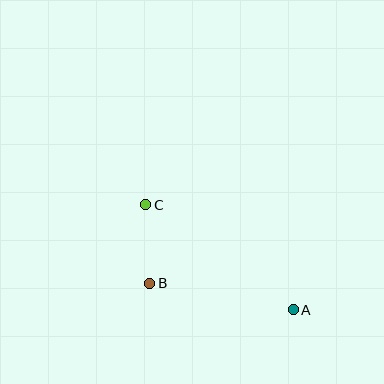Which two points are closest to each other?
Points B and C are closest to each other.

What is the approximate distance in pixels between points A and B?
The distance between A and B is approximately 146 pixels.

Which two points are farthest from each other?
Points A and C are farthest from each other.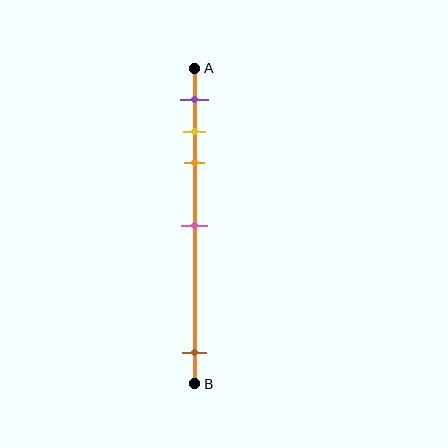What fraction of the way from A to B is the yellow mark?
The yellow mark is approximately 20% (0.2) of the way from A to B.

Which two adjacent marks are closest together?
The yellow and orange marks are the closest adjacent pair.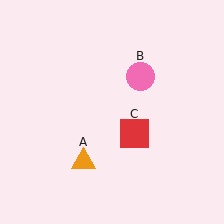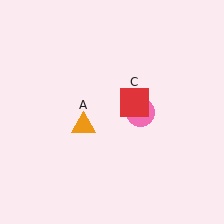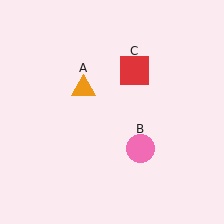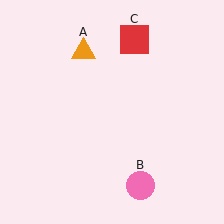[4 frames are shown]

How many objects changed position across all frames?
3 objects changed position: orange triangle (object A), pink circle (object B), red square (object C).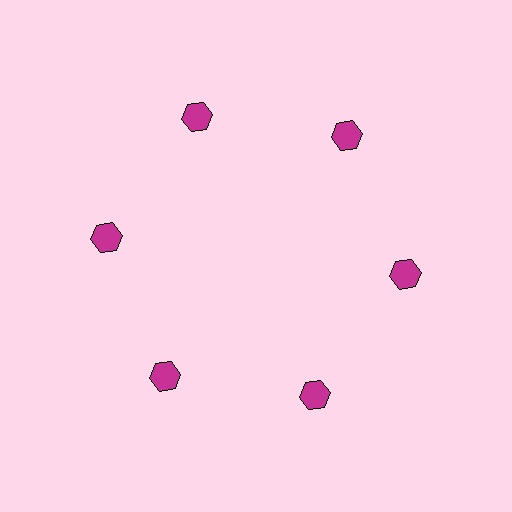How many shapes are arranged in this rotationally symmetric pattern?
There are 6 shapes, arranged in 6 groups of 1.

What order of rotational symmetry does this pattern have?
This pattern has 6-fold rotational symmetry.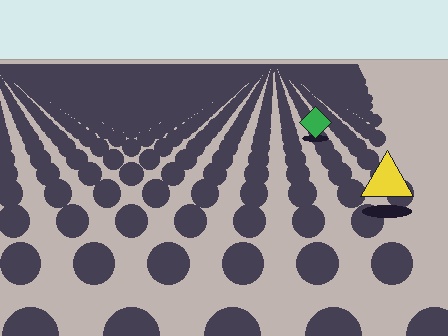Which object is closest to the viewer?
The yellow triangle is closest. The texture marks near it are larger and more spread out.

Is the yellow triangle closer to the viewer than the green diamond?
Yes. The yellow triangle is closer — you can tell from the texture gradient: the ground texture is coarser near it.